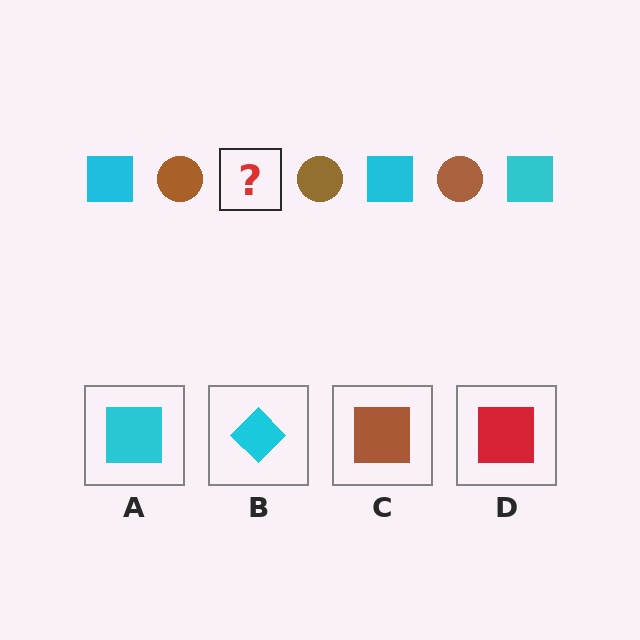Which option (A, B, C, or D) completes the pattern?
A.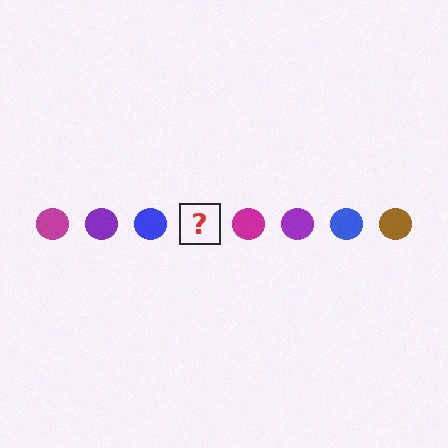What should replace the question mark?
The question mark should be replaced with a brown circle.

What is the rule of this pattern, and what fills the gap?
The rule is that the pattern cycles through magenta, purple, blue, brown circles. The gap should be filled with a brown circle.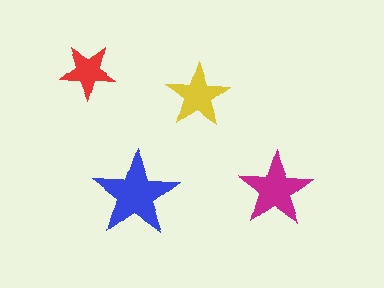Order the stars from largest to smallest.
the blue one, the magenta one, the yellow one, the red one.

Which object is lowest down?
The blue star is bottommost.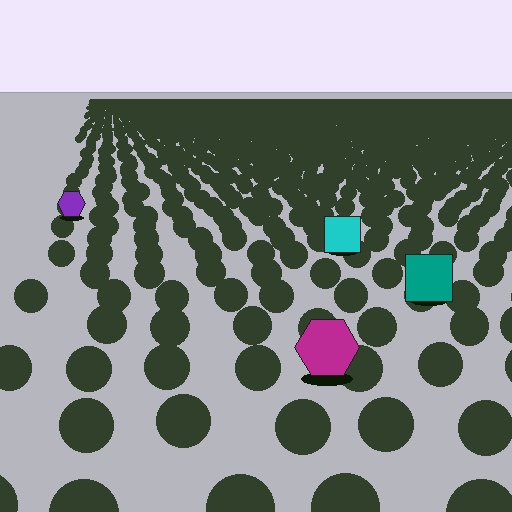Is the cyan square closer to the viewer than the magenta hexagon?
No. The magenta hexagon is closer — you can tell from the texture gradient: the ground texture is coarser near it.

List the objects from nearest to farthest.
From nearest to farthest: the magenta hexagon, the teal square, the cyan square, the purple hexagon.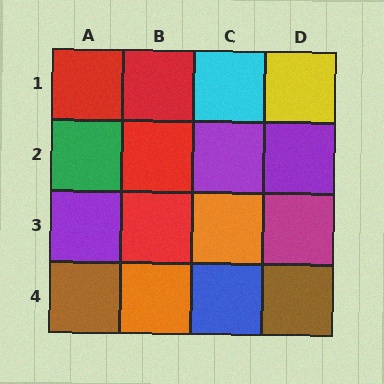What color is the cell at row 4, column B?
Orange.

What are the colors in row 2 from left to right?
Green, red, purple, purple.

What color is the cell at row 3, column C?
Orange.